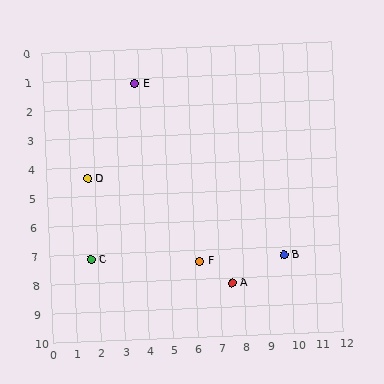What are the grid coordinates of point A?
Point A is at approximately (7.5, 8.2).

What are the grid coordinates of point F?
Point F is at approximately (6.2, 7.4).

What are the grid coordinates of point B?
Point B is at approximately (9.7, 7.3).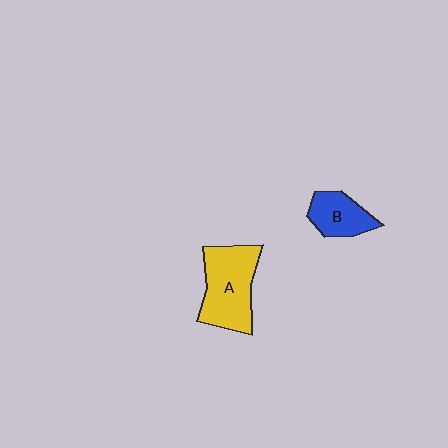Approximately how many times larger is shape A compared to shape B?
Approximately 1.8 times.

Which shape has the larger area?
Shape A (yellow).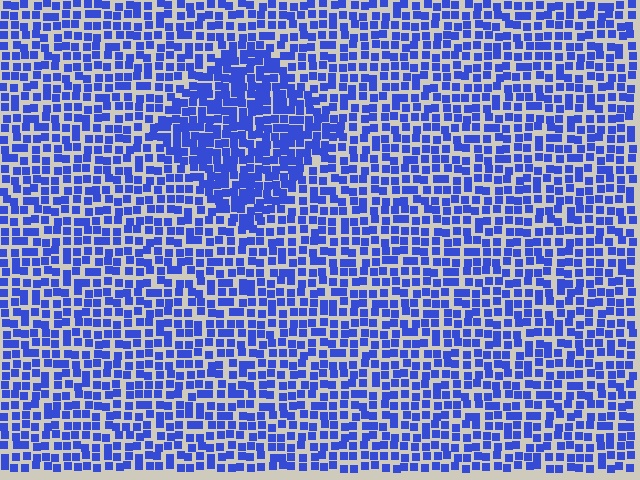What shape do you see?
I see a diamond.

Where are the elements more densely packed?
The elements are more densely packed inside the diamond boundary.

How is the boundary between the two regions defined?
The boundary is defined by a change in element density (approximately 1.6x ratio). All elements are the same color, size, and shape.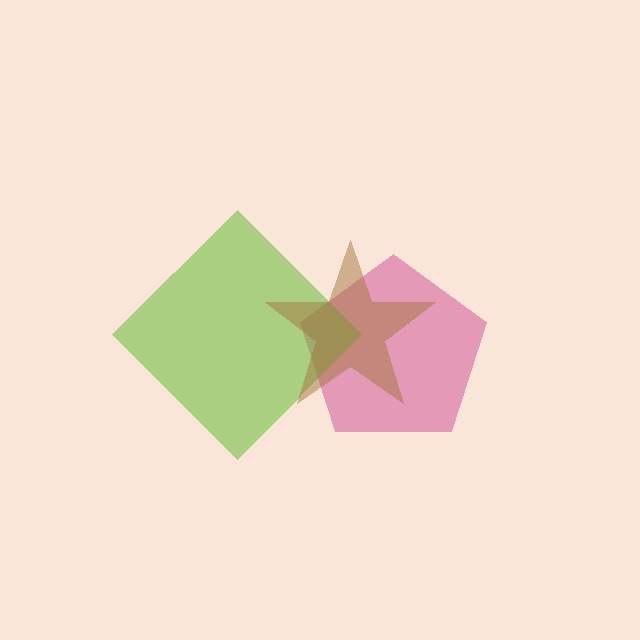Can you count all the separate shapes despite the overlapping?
Yes, there are 3 separate shapes.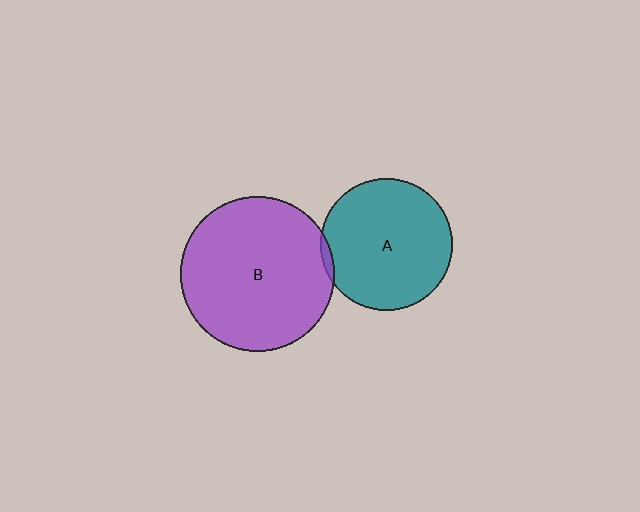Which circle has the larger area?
Circle B (purple).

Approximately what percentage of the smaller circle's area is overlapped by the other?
Approximately 5%.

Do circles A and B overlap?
Yes.